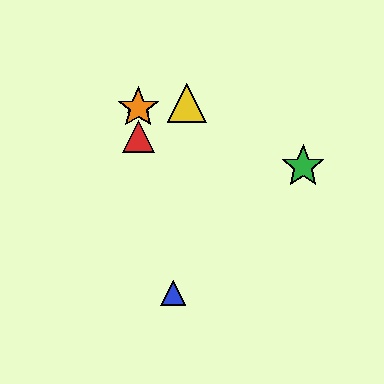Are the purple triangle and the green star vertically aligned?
No, the purple triangle is at x≈138 and the green star is at x≈303.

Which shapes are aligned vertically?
The red triangle, the purple triangle, the orange star are aligned vertically.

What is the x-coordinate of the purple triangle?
The purple triangle is at x≈138.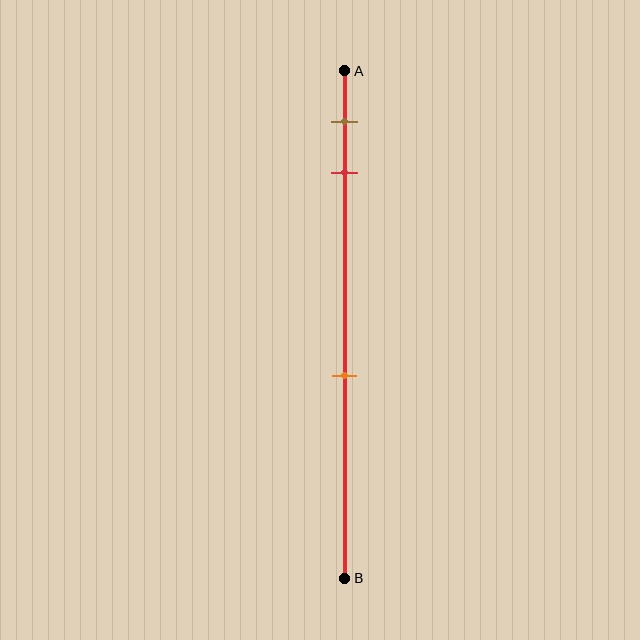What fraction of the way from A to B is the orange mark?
The orange mark is approximately 60% (0.6) of the way from A to B.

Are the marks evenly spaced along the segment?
No, the marks are not evenly spaced.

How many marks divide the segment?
There are 3 marks dividing the segment.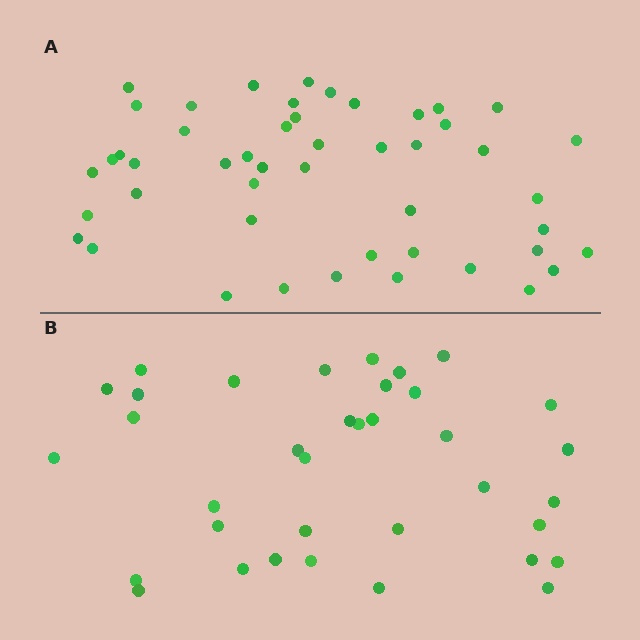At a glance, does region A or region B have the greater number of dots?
Region A (the top region) has more dots.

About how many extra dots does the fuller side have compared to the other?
Region A has roughly 12 or so more dots than region B.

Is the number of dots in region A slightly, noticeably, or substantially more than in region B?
Region A has noticeably more, but not dramatically so. The ratio is roughly 1.3 to 1.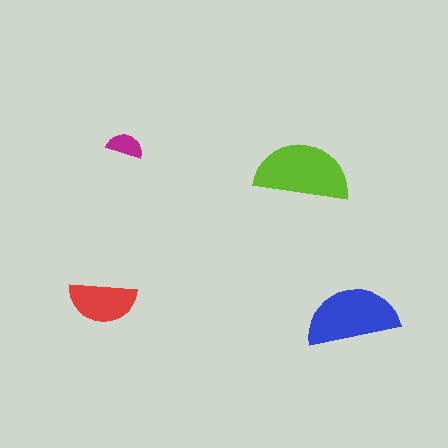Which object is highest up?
The magenta semicircle is topmost.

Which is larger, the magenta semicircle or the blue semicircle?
The blue one.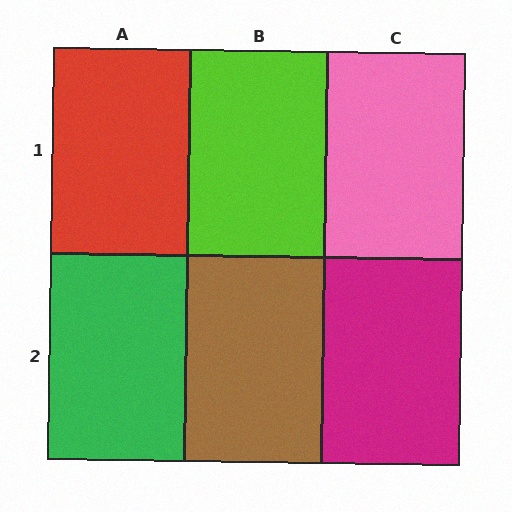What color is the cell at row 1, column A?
Red.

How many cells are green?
1 cell is green.